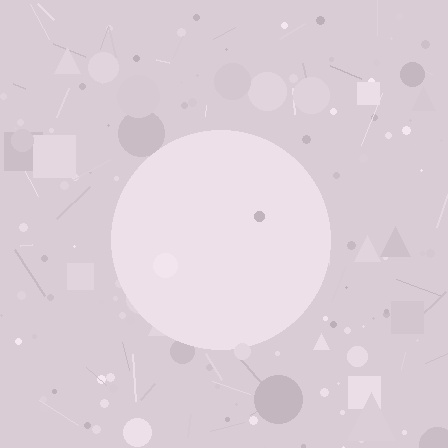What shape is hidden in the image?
A circle is hidden in the image.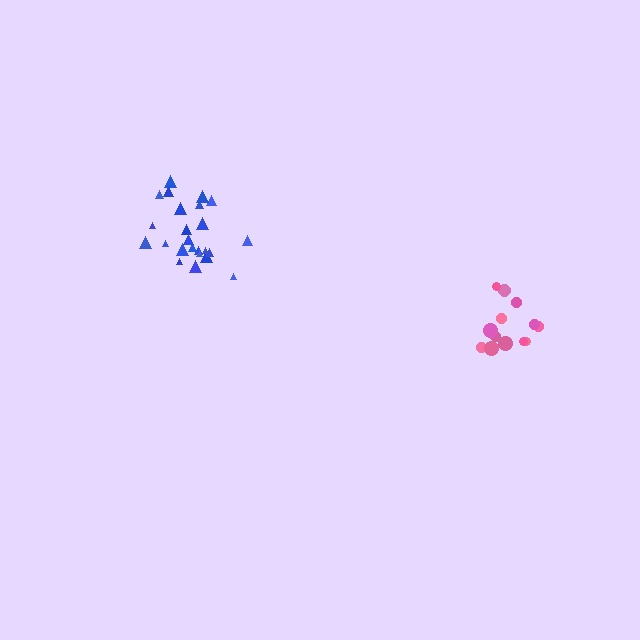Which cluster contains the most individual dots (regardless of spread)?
Blue (24).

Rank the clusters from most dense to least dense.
blue, pink.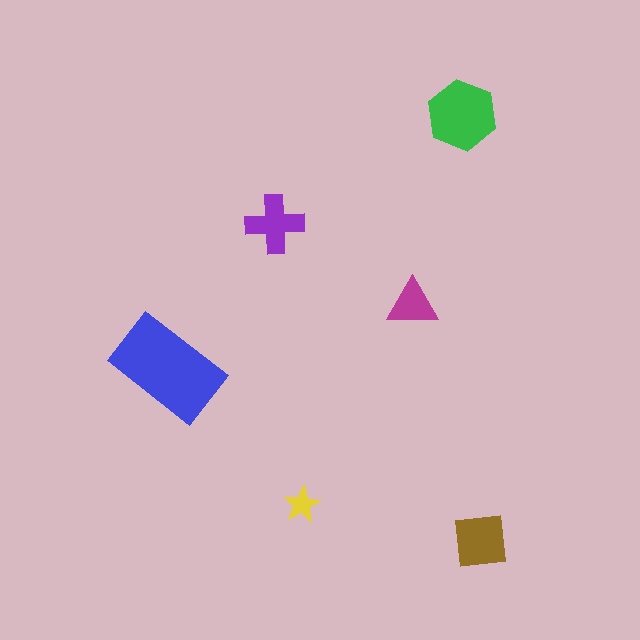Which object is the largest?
The blue rectangle.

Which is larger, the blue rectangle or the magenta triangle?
The blue rectangle.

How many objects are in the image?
There are 6 objects in the image.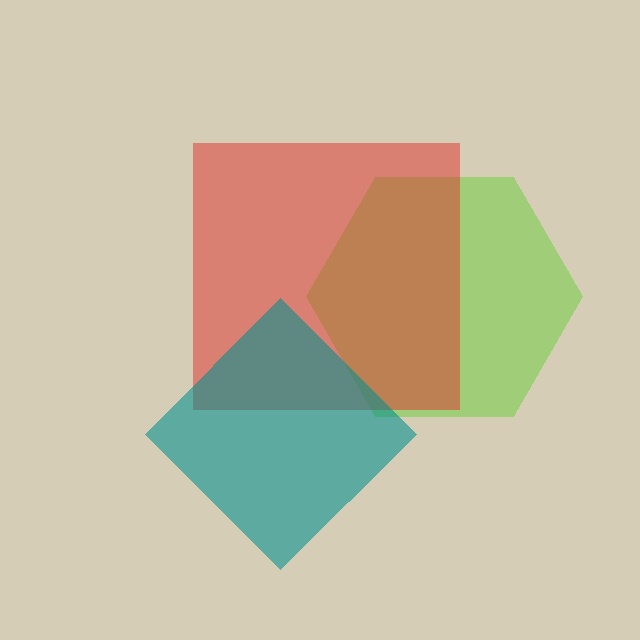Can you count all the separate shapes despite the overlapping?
Yes, there are 3 separate shapes.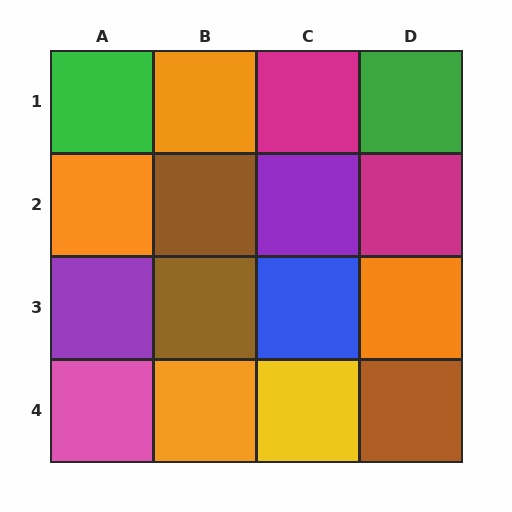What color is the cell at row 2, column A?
Orange.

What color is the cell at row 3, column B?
Brown.